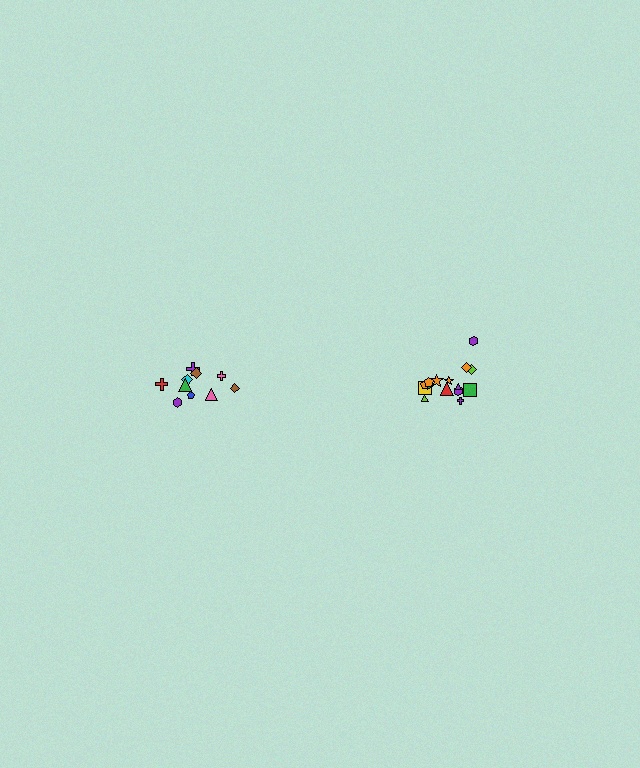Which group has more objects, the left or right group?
The right group.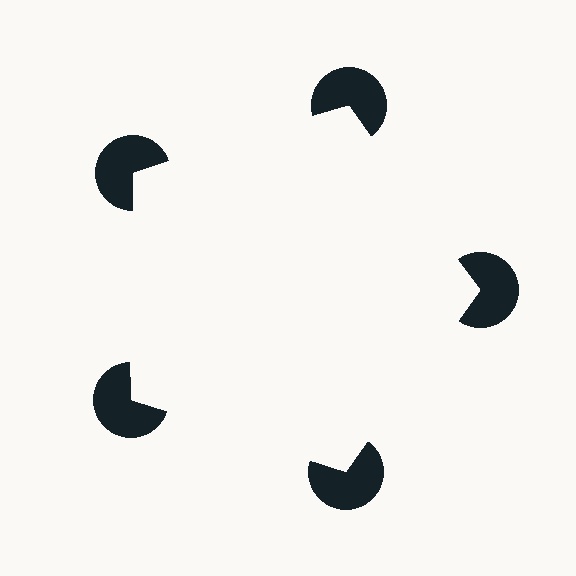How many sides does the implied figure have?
5 sides.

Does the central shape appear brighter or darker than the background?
It typically appears slightly brighter than the background, even though no actual brightness change is drawn.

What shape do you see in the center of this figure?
An illusory pentagon — its edges are inferred from the aligned wedge cuts in the pac-man discs, not physically drawn.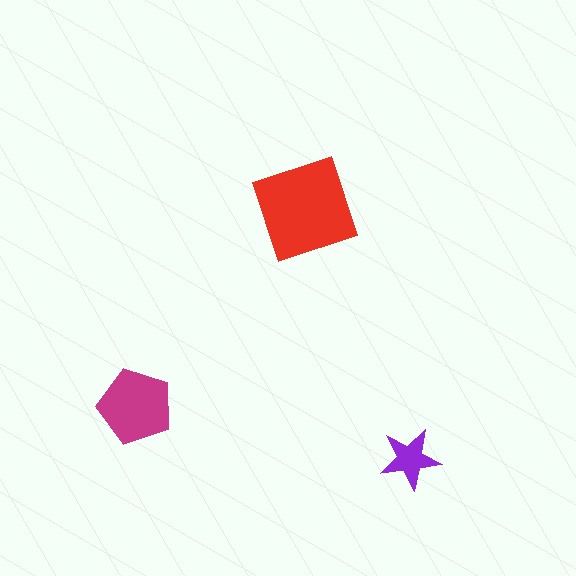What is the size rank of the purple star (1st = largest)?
3rd.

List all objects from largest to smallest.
The red square, the magenta pentagon, the purple star.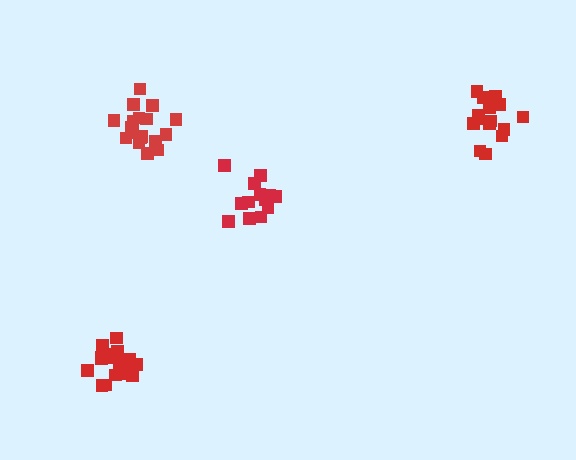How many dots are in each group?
Group 1: 18 dots, Group 2: 18 dots, Group 3: 15 dots, Group 4: 17 dots (68 total).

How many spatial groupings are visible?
There are 4 spatial groupings.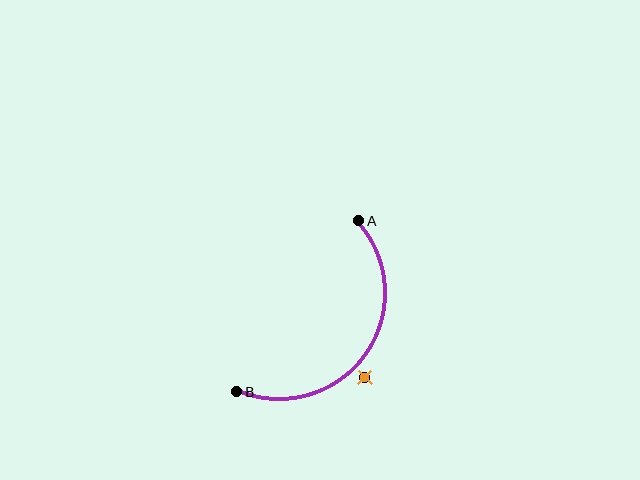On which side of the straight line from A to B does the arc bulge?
The arc bulges below and to the right of the straight line connecting A and B.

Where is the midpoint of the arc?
The arc midpoint is the point on the curve farthest from the straight line joining A and B. It sits below and to the right of that line.